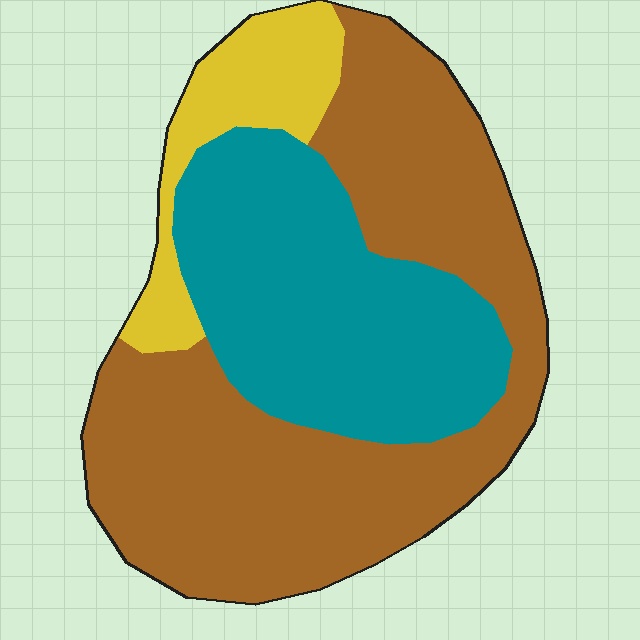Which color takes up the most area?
Brown, at roughly 55%.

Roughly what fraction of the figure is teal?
Teal covers roughly 35% of the figure.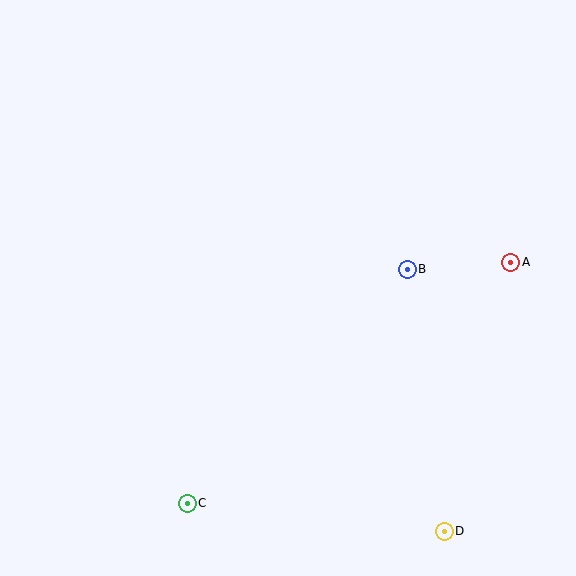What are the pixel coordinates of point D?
Point D is at (444, 531).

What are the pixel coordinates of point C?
Point C is at (187, 503).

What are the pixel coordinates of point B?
Point B is at (407, 269).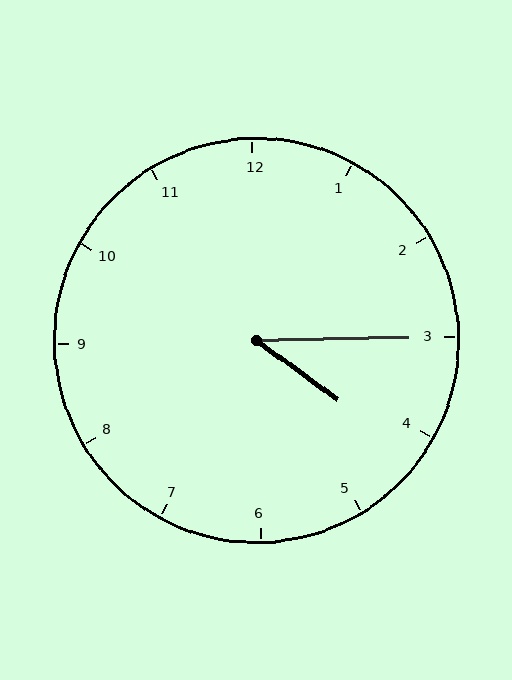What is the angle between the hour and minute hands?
Approximately 38 degrees.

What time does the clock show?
4:15.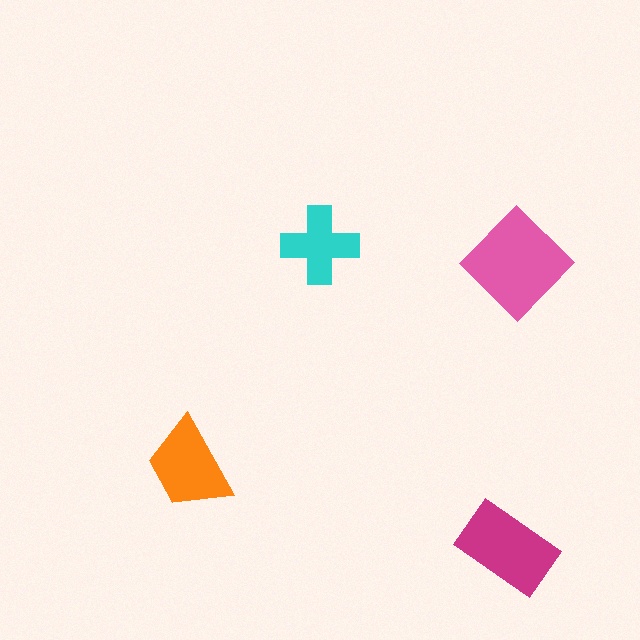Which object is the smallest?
The cyan cross.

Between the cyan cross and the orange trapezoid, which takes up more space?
The orange trapezoid.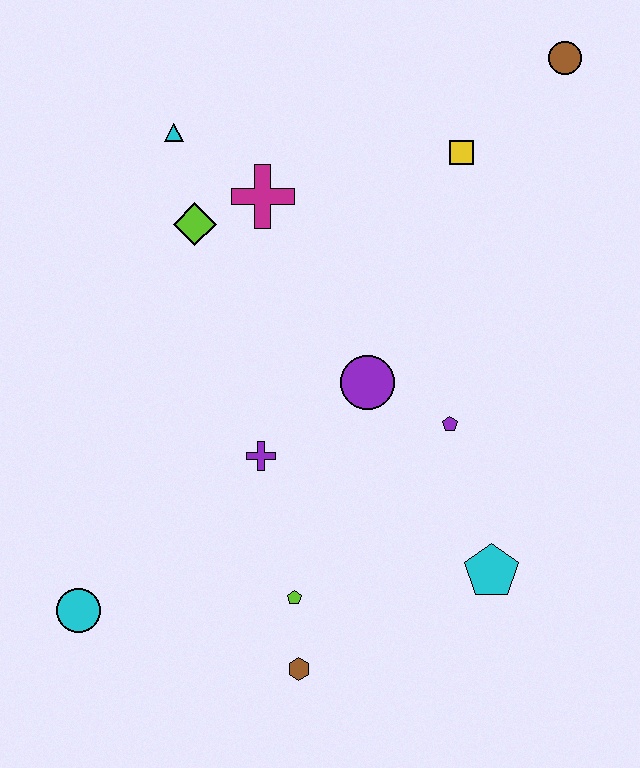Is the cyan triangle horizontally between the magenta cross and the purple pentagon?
No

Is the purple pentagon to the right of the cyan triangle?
Yes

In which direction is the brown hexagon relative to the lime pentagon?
The brown hexagon is below the lime pentagon.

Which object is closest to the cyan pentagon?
The purple pentagon is closest to the cyan pentagon.